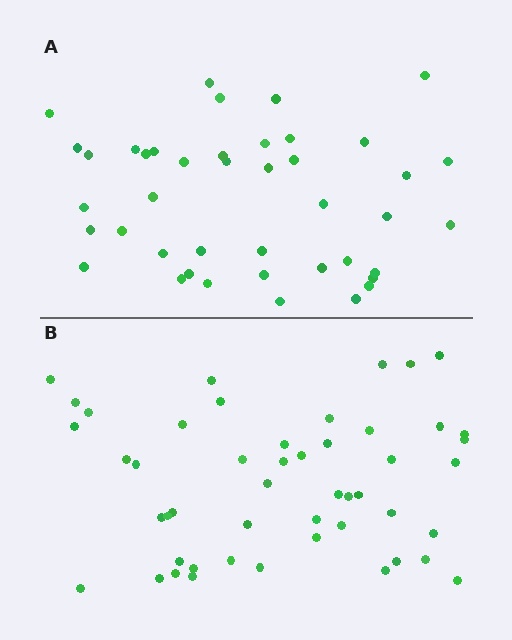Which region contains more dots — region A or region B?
Region B (the bottom region) has more dots.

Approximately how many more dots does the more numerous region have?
Region B has roughly 8 or so more dots than region A.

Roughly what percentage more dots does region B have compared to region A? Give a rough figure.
About 15% more.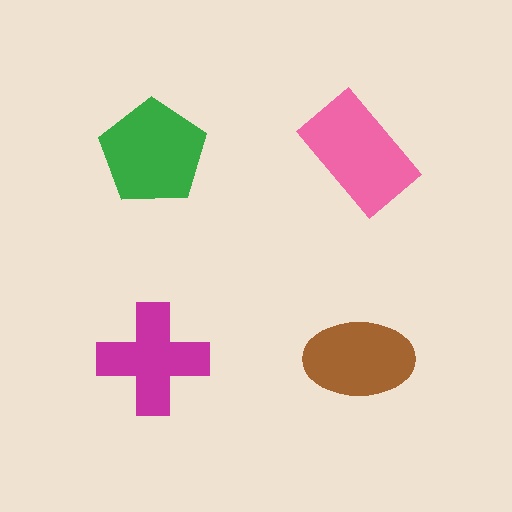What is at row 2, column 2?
A brown ellipse.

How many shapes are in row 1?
2 shapes.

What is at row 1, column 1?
A green pentagon.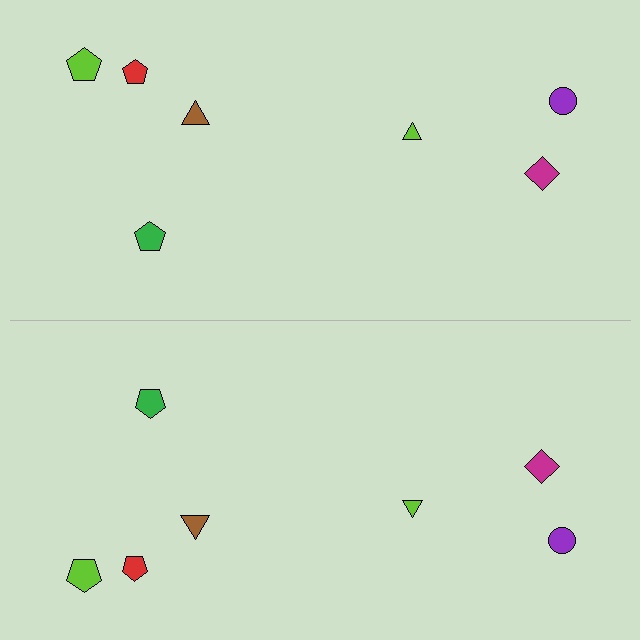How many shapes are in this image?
There are 14 shapes in this image.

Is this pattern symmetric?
Yes, this pattern has bilateral (reflection) symmetry.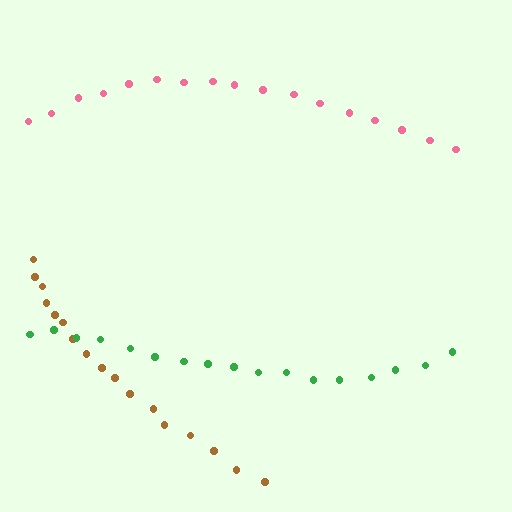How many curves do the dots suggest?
There are 3 distinct paths.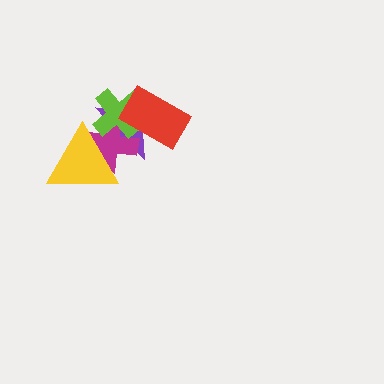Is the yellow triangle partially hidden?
Yes, it is partially covered by another shape.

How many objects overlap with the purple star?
4 objects overlap with the purple star.